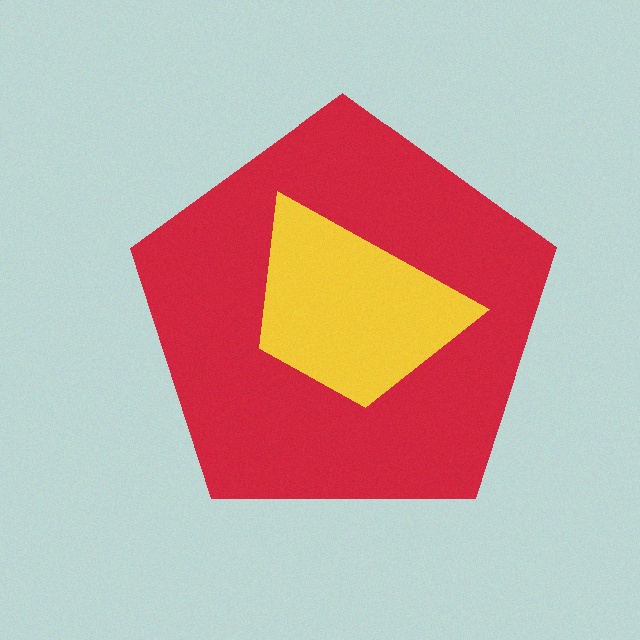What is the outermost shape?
The red pentagon.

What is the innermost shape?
The yellow trapezoid.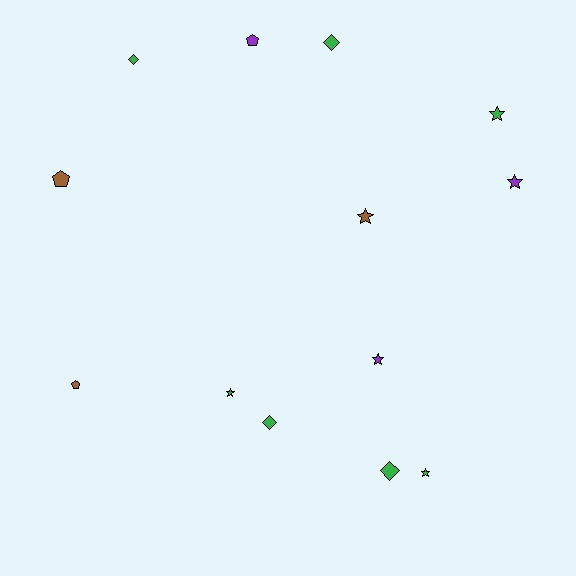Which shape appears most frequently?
Star, with 6 objects.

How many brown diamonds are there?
There are no brown diamonds.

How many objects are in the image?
There are 13 objects.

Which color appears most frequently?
Green, with 7 objects.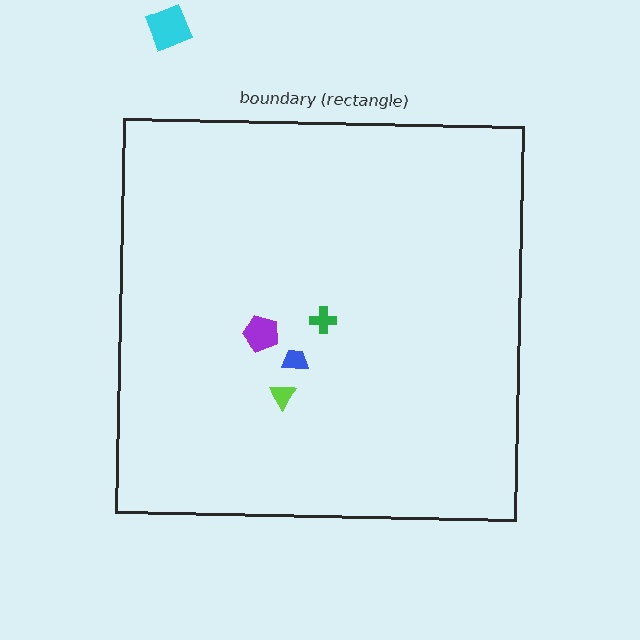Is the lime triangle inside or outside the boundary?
Inside.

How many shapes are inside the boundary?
4 inside, 1 outside.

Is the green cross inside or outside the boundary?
Inside.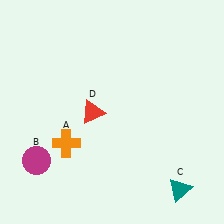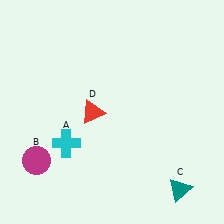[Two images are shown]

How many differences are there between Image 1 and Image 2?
There is 1 difference between the two images.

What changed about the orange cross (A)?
In Image 1, A is orange. In Image 2, it changed to cyan.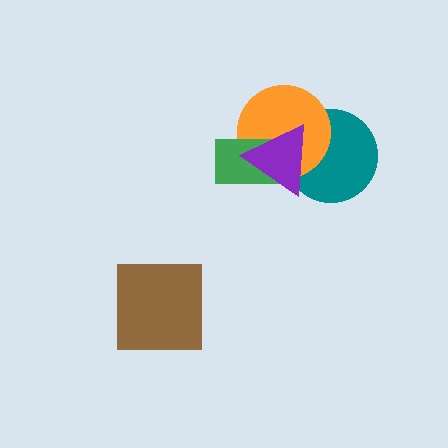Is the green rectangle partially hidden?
Yes, it is partially covered by another shape.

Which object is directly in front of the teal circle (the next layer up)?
The orange circle is directly in front of the teal circle.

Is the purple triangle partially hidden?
No, no other shape covers it.